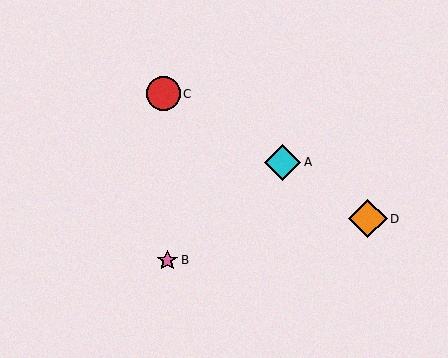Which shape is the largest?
The orange diamond (labeled D) is the largest.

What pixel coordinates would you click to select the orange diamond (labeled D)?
Click at (368, 219) to select the orange diamond D.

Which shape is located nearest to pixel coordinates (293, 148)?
The cyan diamond (labeled A) at (283, 162) is nearest to that location.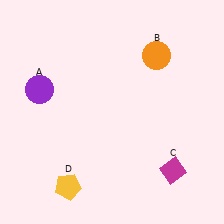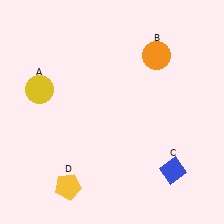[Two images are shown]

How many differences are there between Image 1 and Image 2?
There are 2 differences between the two images.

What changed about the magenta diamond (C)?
In Image 1, C is magenta. In Image 2, it changed to blue.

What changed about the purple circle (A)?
In Image 1, A is purple. In Image 2, it changed to yellow.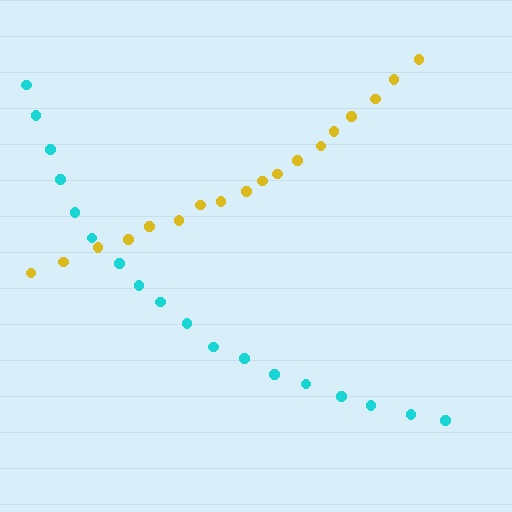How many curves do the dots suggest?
There are 2 distinct paths.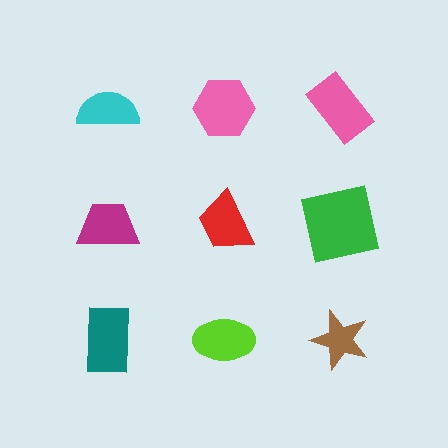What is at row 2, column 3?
A green square.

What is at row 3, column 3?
A brown star.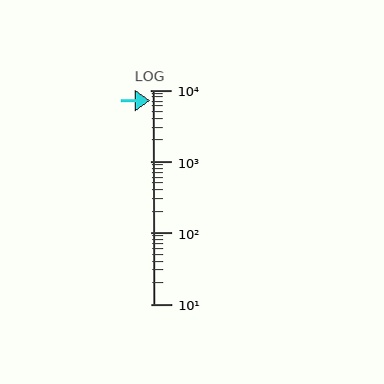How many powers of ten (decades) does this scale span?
The scale spans 3 decades, from 10 to 10000.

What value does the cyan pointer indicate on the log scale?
The pointer indicates approximately 7200.